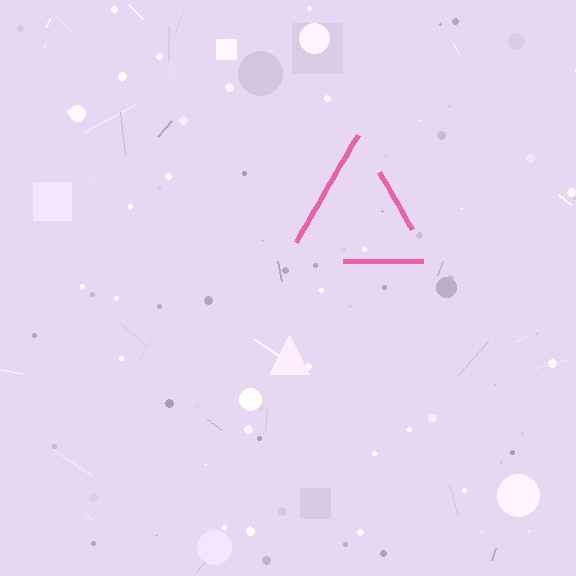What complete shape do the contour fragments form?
The contour fragments form a triangle.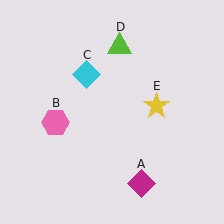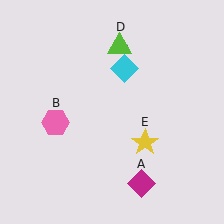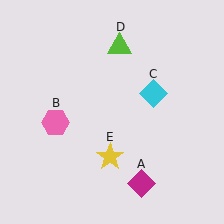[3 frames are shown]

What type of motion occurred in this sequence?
The cyan diamond (object C), yellow star (object E) rotated clockwise around the center of the scene.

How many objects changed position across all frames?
2 objects changed position: cyan diamond (object C), yellow star (object E).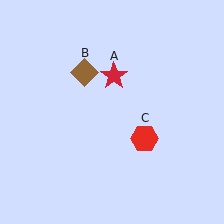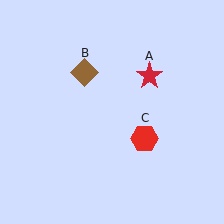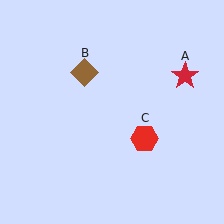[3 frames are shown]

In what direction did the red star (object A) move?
The red star (object A) moved right.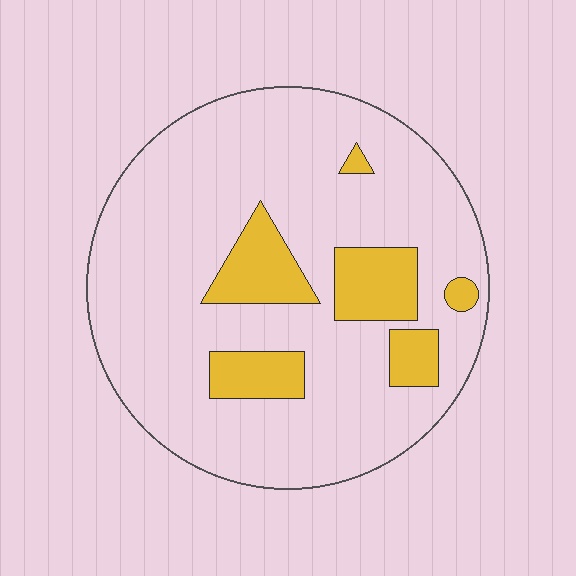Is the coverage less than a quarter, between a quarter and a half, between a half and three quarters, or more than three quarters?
Less than a quarter.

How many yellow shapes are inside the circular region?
6.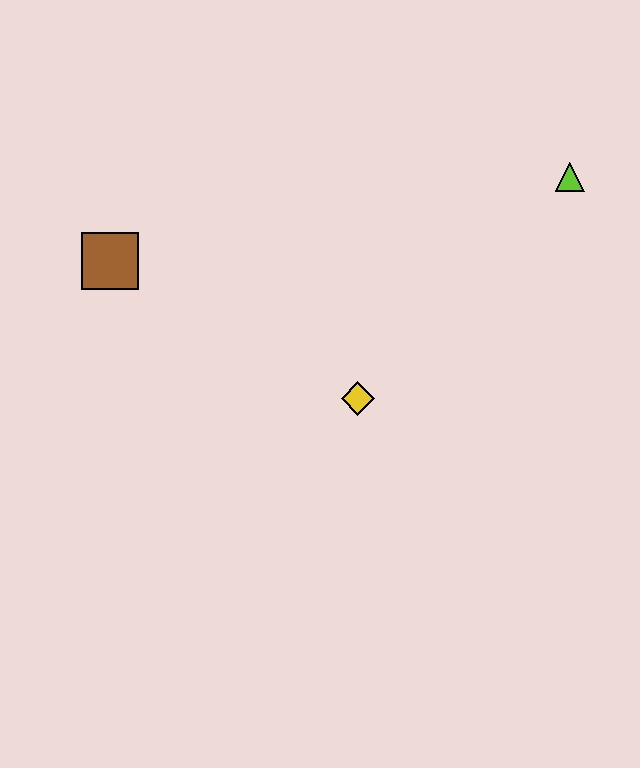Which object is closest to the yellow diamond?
The brown square is closest to the yellow diamond.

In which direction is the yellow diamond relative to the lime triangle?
The yellow diamond is below the lime triangle.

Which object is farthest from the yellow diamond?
The lime triangle is farthest from the yellow diamond.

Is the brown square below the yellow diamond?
No